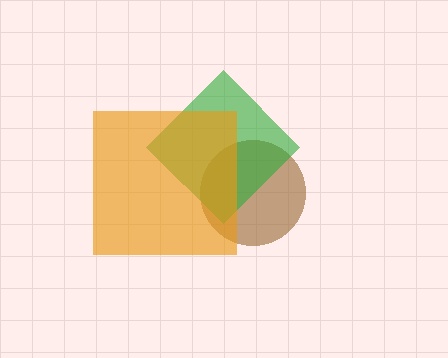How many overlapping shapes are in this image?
There are 3 overlapping shapes in the image.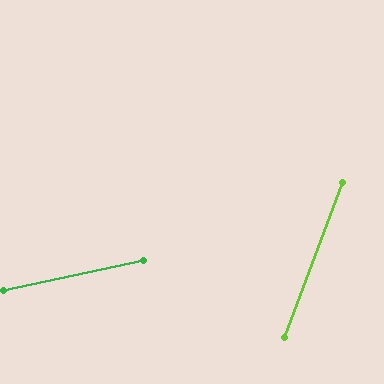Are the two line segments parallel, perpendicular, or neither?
Neither parallel nor perpendicular — they differ by about 57°.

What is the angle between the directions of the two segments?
Approximately 57 degrees.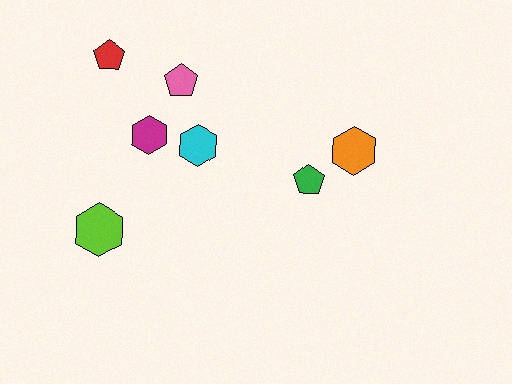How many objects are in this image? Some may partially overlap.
There are 7 objects.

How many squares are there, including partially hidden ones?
There are no squares.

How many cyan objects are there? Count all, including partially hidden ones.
There is 1 cyan object.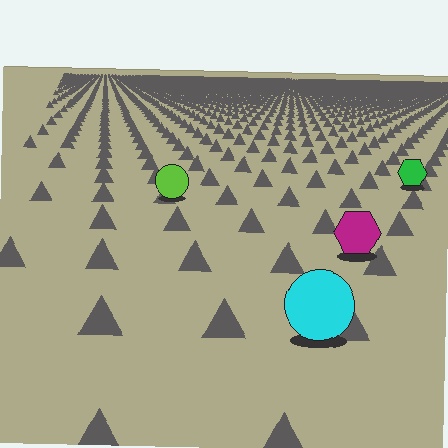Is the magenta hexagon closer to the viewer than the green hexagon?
Yes. The magenta hexagon is closer — you can tell from the texture gradient: the ground texture is coarser near it.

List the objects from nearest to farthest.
From nearest to farthest: the cyan circle, the magenta hexagon, the lime circle, the green hexagon.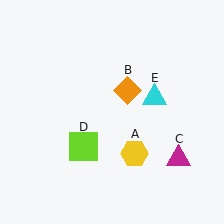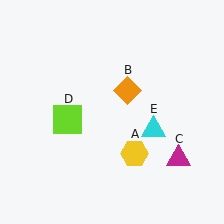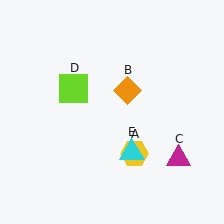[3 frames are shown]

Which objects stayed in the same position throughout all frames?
Yellow hexagon (object A) and orange diamond (object B) and magenta triangle (object C) remained stationary.